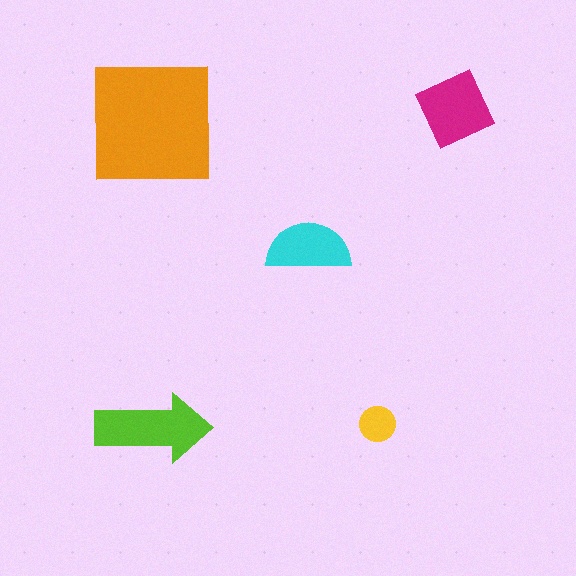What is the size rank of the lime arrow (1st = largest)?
2nd.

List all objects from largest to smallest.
The orange square, the lime arrow, the magenta diamond, the cyan semicircle, the yellow circle.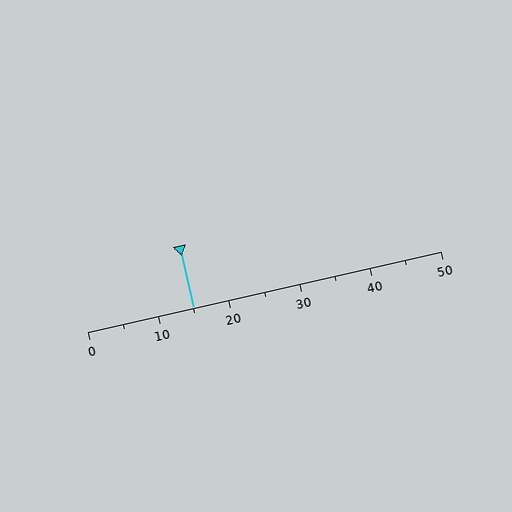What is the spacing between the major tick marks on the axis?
The major ticks are spaced 10 apart.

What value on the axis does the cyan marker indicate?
The marker indicates approximately 15.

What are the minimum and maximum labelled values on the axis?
The axis runs from 0 to 50.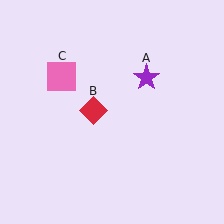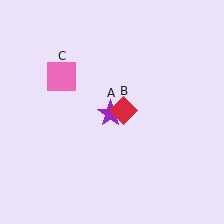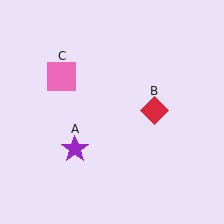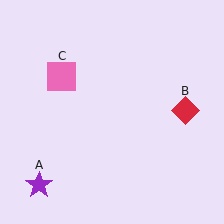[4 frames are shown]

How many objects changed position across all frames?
2 objects changed position: purple star (object A), red diamond (object B).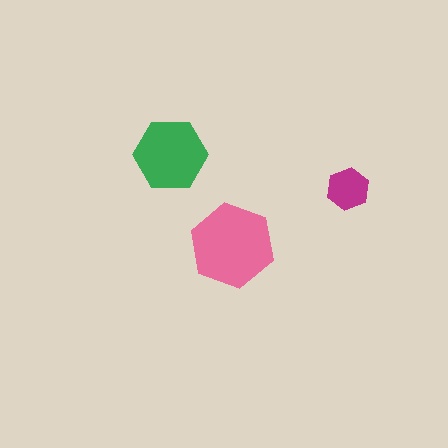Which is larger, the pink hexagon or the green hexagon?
The pink one.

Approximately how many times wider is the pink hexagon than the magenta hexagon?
About 2 times wider.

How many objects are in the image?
There are 3 objects in the image.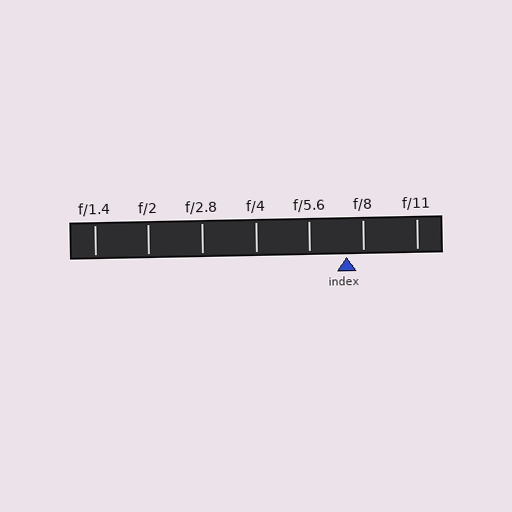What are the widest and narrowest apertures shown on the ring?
The widest aperture shown is f/1.4 and the narrowest is f/11.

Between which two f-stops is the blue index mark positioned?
The index mark is between f/5.6 and f/8.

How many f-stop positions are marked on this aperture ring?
There are 7 f-stop positions marked.